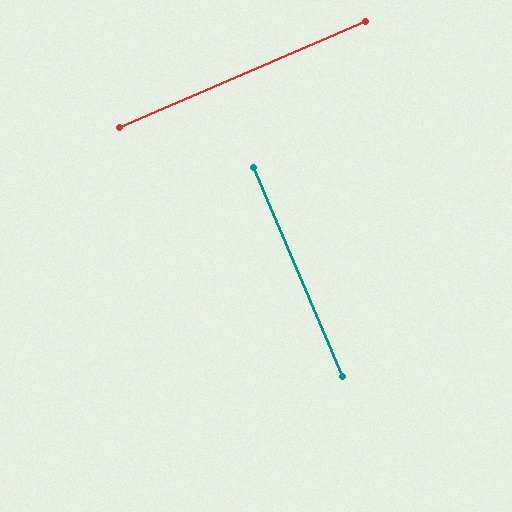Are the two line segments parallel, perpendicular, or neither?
Perpendicular — they meet at approximately 90°.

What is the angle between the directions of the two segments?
Approximately 90 degrees.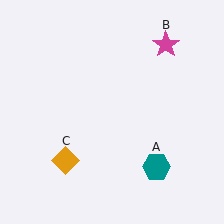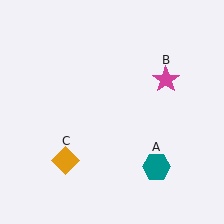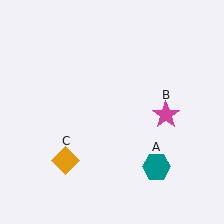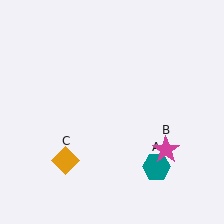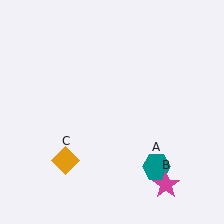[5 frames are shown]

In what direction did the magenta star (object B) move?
The magenta star (object B) moved down.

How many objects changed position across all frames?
1 object changed position: magenta star (object B).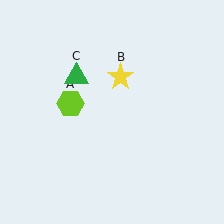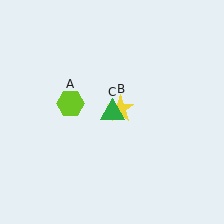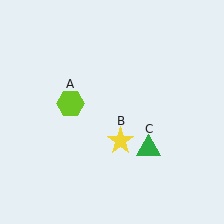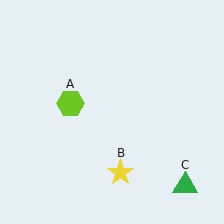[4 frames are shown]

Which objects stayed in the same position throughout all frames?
Lime hexagon (object A) remained stationary.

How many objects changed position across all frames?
2 objects changed position: yellow star (object B), green triangle (object C).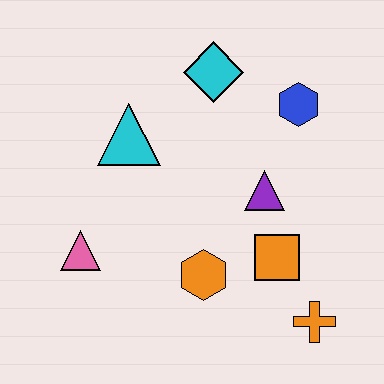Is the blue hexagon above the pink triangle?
Yes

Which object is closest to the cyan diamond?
The blue hexagon is closest to the cyan diamond.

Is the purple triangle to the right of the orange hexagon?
Yes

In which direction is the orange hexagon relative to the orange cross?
The orange hexagon is to the left of the orange cross.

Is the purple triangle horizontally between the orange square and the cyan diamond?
Yes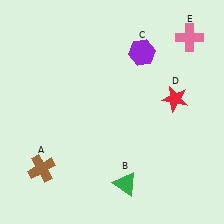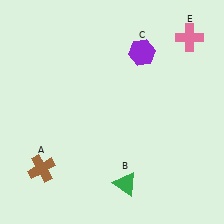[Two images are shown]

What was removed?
The red star (D) was removed in Image 2.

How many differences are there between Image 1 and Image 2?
There is 1 difference between the two images.